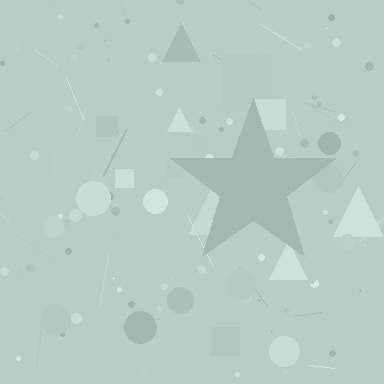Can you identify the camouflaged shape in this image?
The camouflaged shape is a star.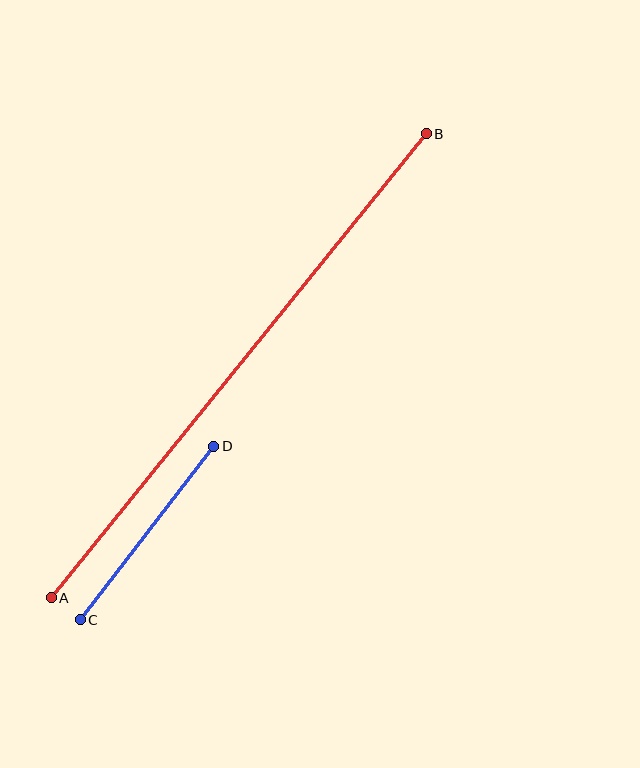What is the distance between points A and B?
The distance is approximately 597 pixels.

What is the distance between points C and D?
The distance is approximately 219 pixels.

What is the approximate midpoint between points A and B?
The midpoint is at approximately (239, 366) pixels.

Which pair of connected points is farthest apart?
Points A and B are farthest apart.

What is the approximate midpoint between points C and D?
The midpoint is at approximately (147, 533) pixels.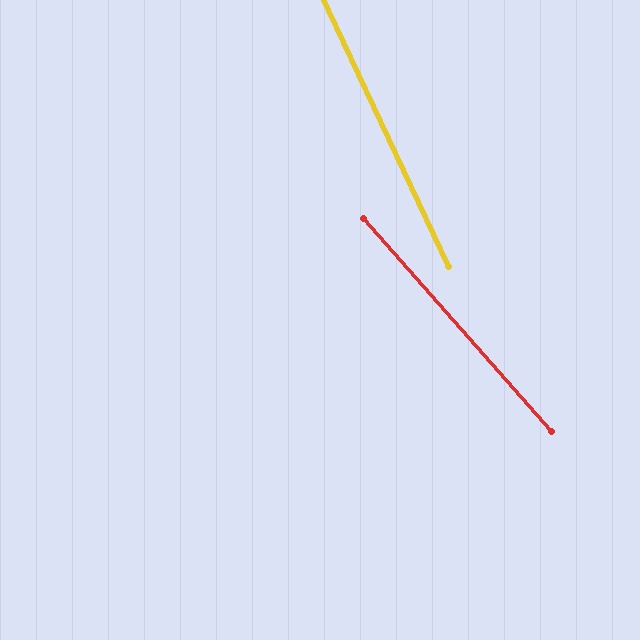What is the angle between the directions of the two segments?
Approximately 16 degrees.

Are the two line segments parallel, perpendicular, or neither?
Neither parallel nor perpendicular — they differ by about 16°.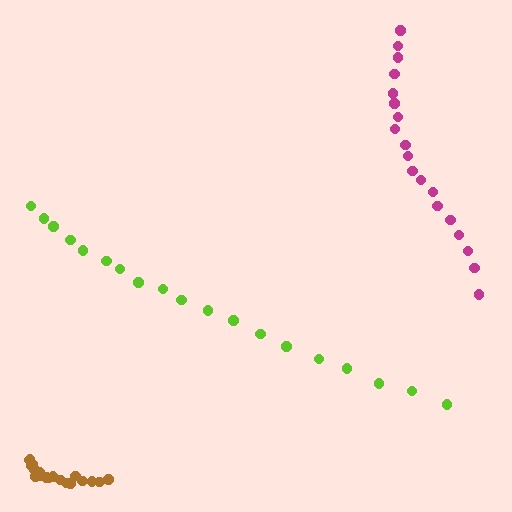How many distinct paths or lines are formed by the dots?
There are 3 distinct paths.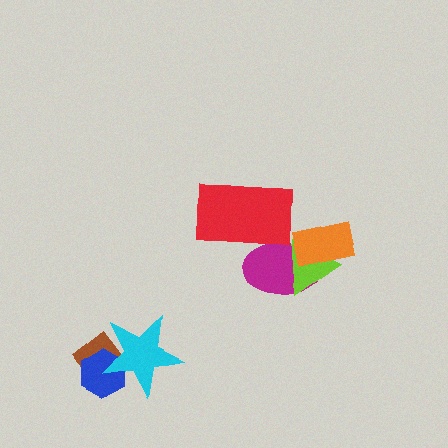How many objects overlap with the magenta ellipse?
3 objects overlap with the magenta ellipse.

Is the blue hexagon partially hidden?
Yes, it is partially covered by another shape.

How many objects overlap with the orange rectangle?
2 objects overlap with the orange rectangle.